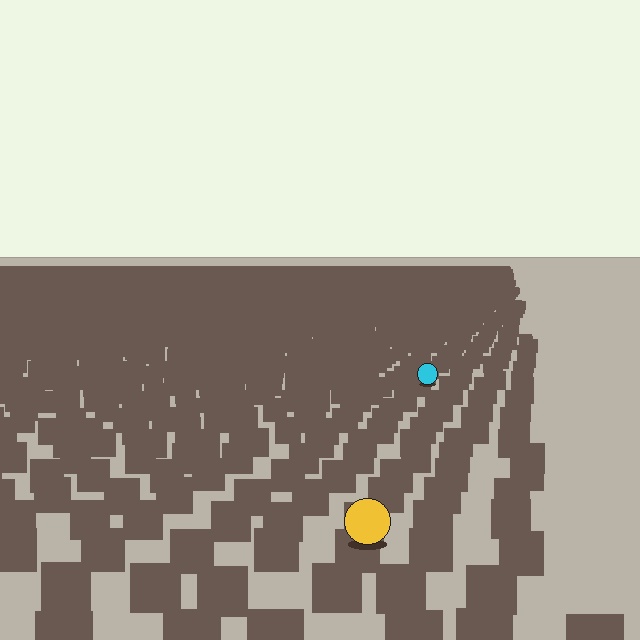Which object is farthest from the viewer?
The cyan circle is farthest from the viewer. It appears smaller and the ground texture around it is denser.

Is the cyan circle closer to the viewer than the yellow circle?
No. The yellow circle is closer — you can tell from the texture gradient: the ground texture is coarser near it.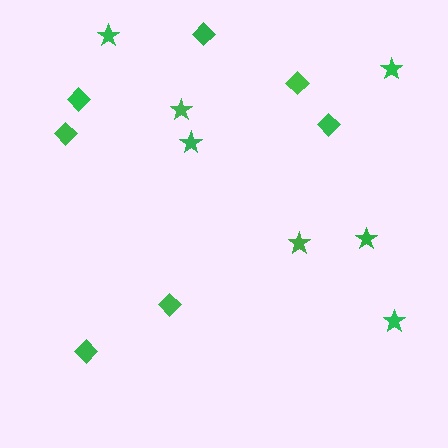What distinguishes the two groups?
There are 2 groups: one group of diamonds (7) and one group of stars (7).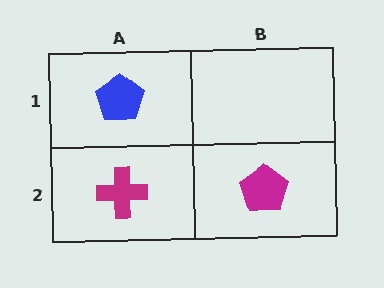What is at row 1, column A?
A blue pentagon.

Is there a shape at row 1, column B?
No, that cell is empty.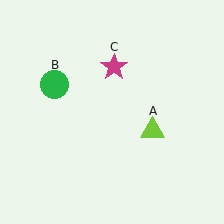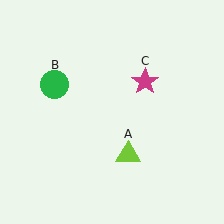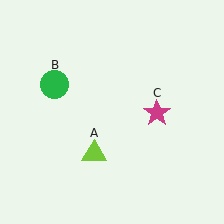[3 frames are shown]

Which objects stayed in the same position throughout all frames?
Green circle (object B) remained stationary.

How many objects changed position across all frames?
2 objects changed position: lime triangle (object A), magenta star (object C).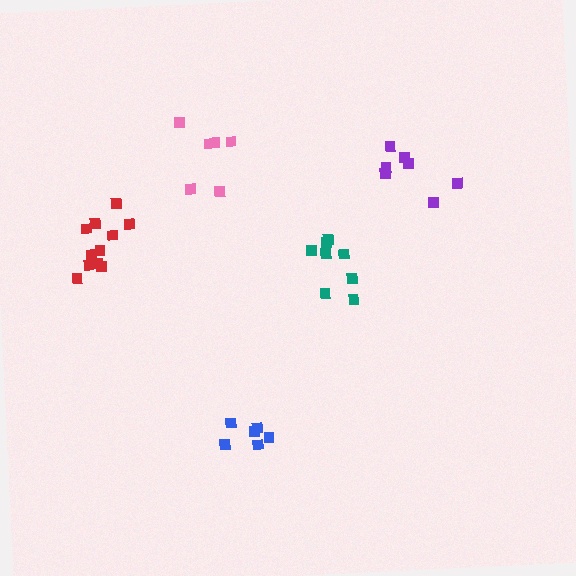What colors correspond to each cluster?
The clusters are colored: teal, red, purple, pink, blue.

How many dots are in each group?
Group 1: 8 dots, Group 2: 11 dots, Group 3: 7 dots, Group 4: 6 dots, Group 5: 6 dots (38 total).